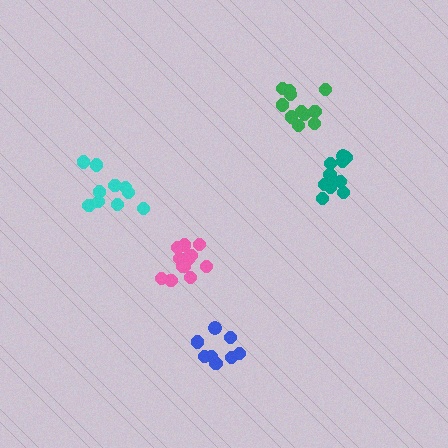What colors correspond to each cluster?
The clusters are colored: green, teal, pink, blue, cyan.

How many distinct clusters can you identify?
There are 5 distinct clusters.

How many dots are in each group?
Group 1: 11 dots, Group 2: 11 dots, Group 3: 13 dots, Group 4: 8 dots, Group 5: 10 dots (53 total).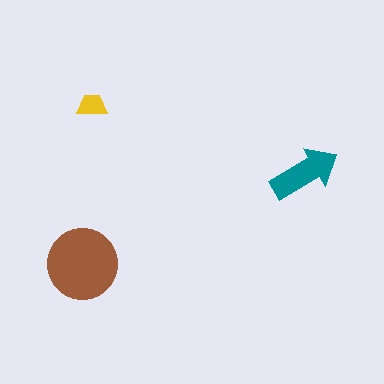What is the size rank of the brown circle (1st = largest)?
1st.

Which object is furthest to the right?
The teal arrow is rightmost.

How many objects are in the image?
There are 3 objects in the image.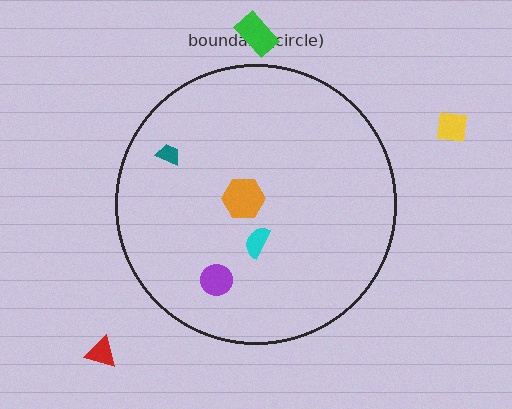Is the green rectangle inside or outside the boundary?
Outside.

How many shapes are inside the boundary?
4 inside, 3 outside.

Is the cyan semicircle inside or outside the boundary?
Inside.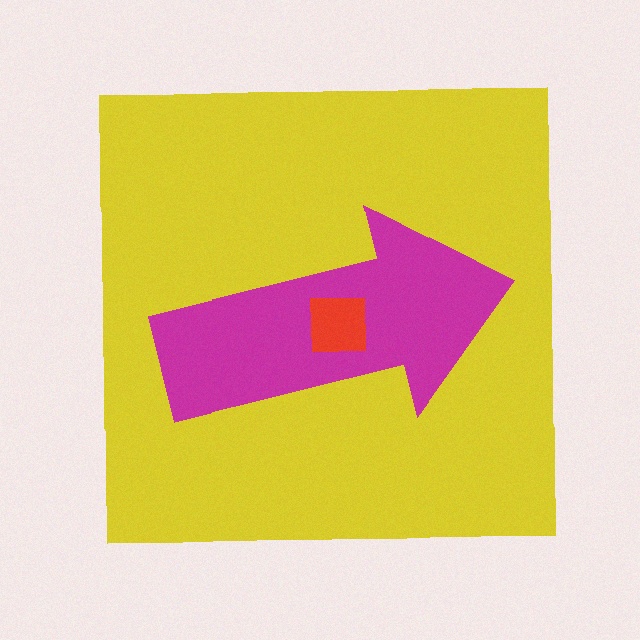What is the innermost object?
The red square.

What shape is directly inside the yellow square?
The magenta arrow.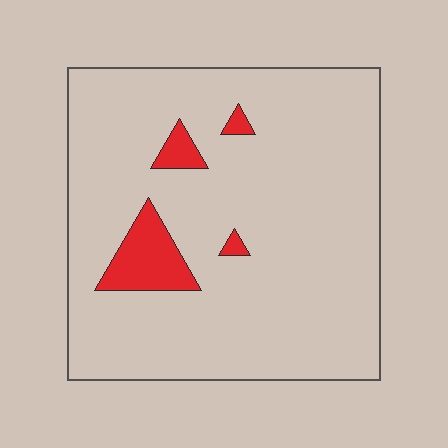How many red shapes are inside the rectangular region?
4.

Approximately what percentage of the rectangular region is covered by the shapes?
Approximately 10%.